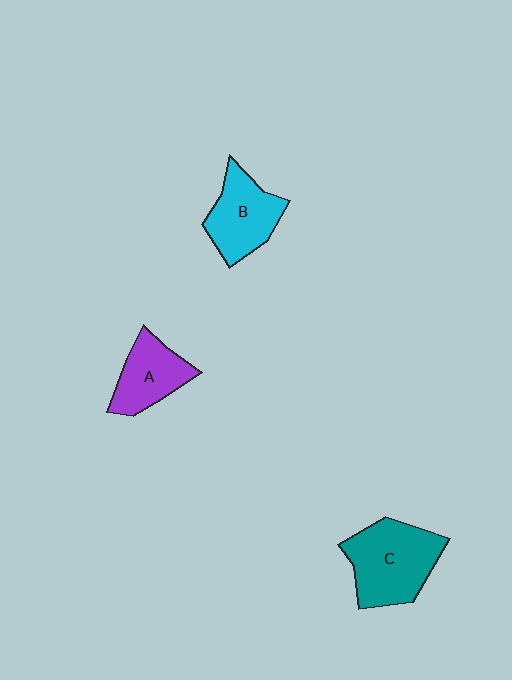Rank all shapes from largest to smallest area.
From largest to smallest: C (teal), B (cyan), A (purple).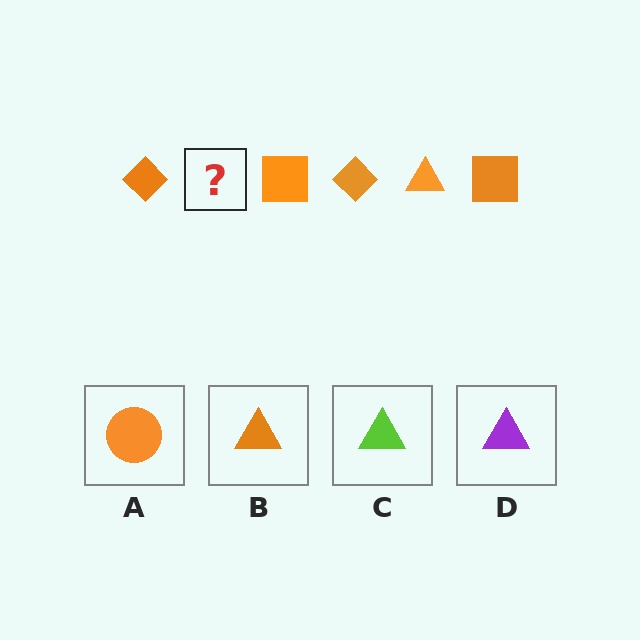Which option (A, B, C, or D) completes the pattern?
B.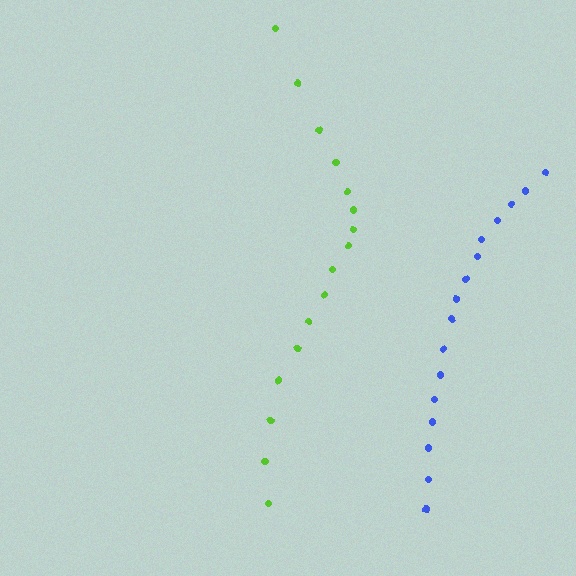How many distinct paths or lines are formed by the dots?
There are 2 distinct paths.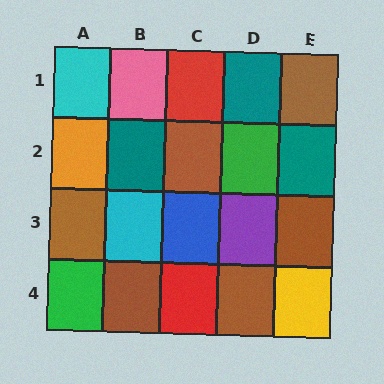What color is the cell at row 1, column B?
Pink.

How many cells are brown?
6 cells are brown.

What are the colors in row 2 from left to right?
Orange, teal, brown, green, teal.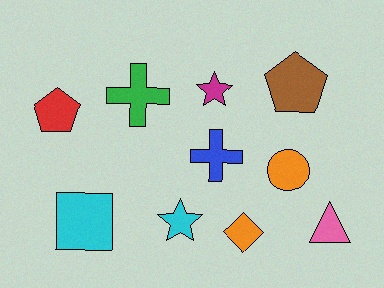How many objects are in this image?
There are 10 objects.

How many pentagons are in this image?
There are 2 pentagons.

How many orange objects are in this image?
There are 2 orange objects.